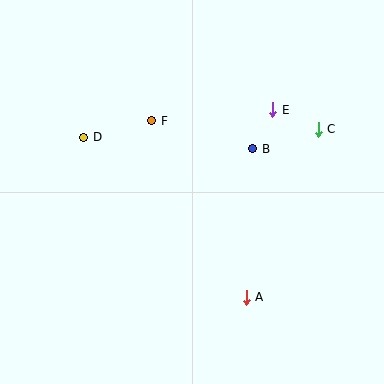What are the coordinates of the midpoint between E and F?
The midpoint between E and F is at (212, 115).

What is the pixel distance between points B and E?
The distance between B and E is 44 pixels.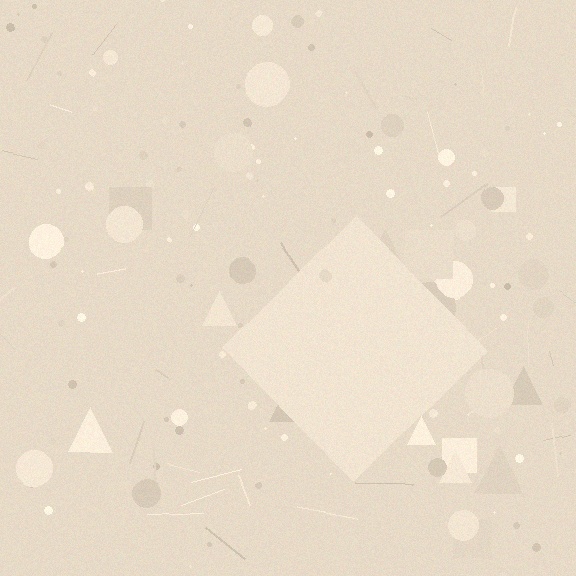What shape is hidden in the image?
A diamond is hidden in the image.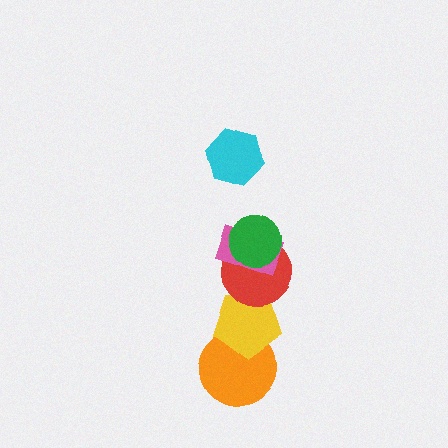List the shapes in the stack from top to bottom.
From top to bottom: the cyan hexagon, the green circle, the pink rectangle, the red circle, the yellow pentagon, the orange circle.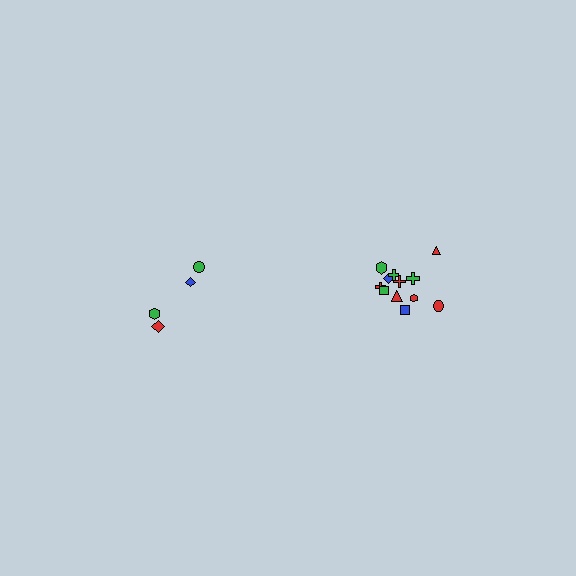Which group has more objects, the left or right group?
The right group.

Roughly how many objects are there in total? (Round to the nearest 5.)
Roughly 15 objects in total.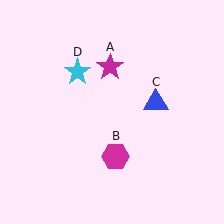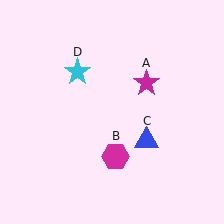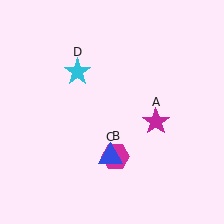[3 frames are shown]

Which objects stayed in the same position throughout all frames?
Magenta hexagon (object B) and cyan star (object D) remained stationary.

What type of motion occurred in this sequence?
The magenta star (object A), blue triangle (object C) rotated clockwise around the center of the scene.